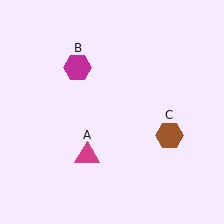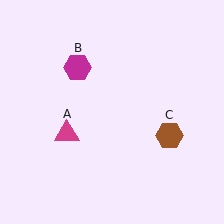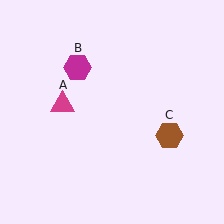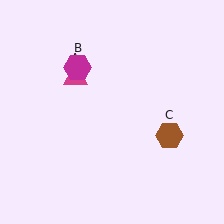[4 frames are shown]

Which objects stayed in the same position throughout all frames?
Magenta hexagon (object B) and brown hexagon (object C) remained stationary.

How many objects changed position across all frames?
1 object changed position: magenta triangle (object A).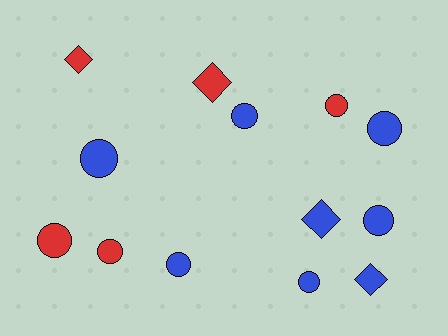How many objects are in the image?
There are 13 objects.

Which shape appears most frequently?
Circle, with 9 objects.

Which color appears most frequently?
Blue, with 8 objects.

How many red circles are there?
There are 3 red circles.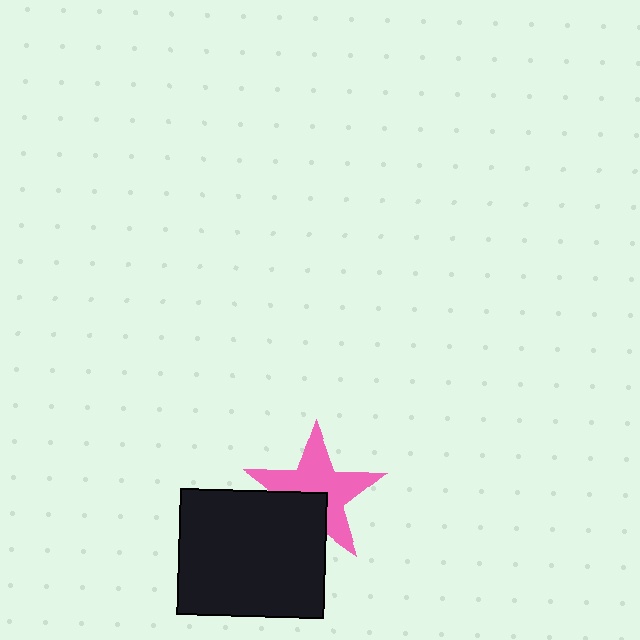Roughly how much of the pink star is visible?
Most of it is visible (roughly 67%).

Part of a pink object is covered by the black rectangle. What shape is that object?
It is a star.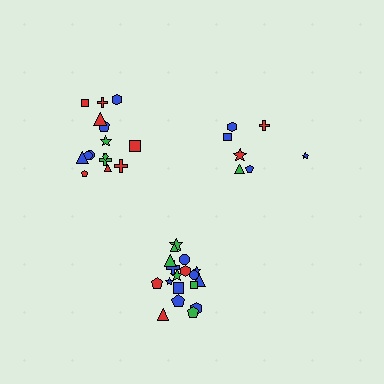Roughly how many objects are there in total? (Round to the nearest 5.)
Roughly 40 objects in total.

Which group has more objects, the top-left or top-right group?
The top-left group.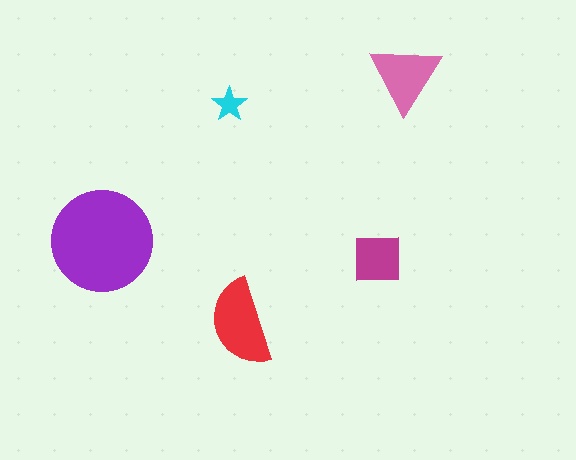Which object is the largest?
The purple circle.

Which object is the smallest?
The cyan star.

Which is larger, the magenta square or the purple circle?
The purple circle.